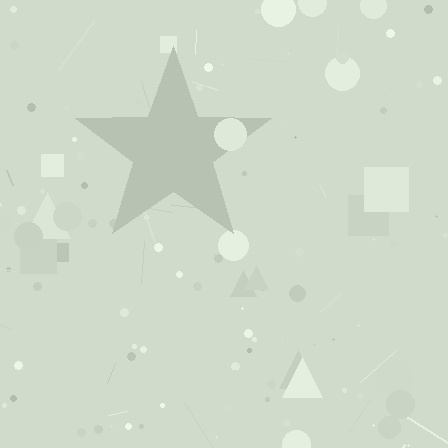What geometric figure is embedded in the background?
A star is embedded in the background.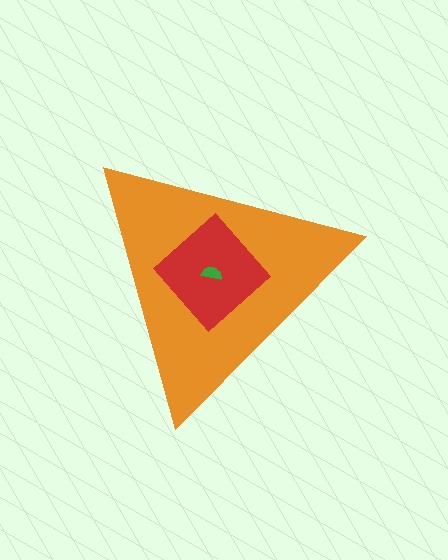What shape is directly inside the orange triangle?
The red diamond.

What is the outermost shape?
The orange triangle.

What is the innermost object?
The green semicircle.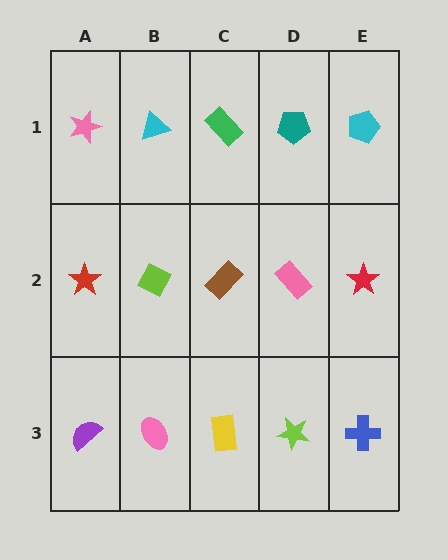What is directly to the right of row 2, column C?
A pink rectangle.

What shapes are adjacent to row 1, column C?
A brown rectangle (row 2, column C), a cyan triangle (row 1, column B), a teal pentagon (row 1, column D).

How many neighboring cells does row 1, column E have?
2.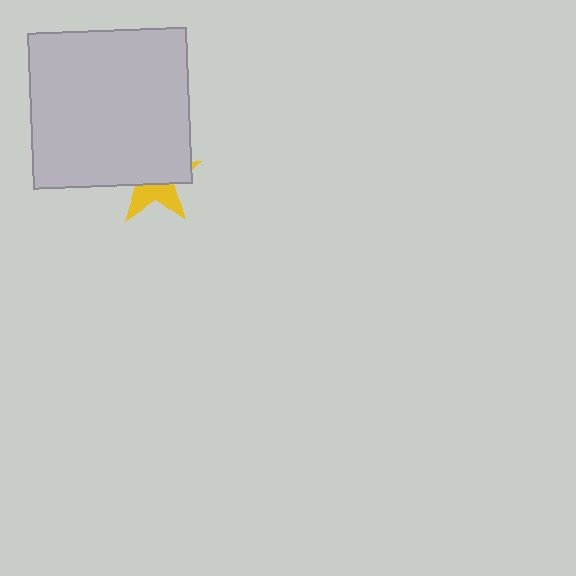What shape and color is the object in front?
The object in front is a light gray rectangle.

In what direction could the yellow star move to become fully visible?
The yellow star could move down. That would shift it out from behind the light gray rectangle entirely.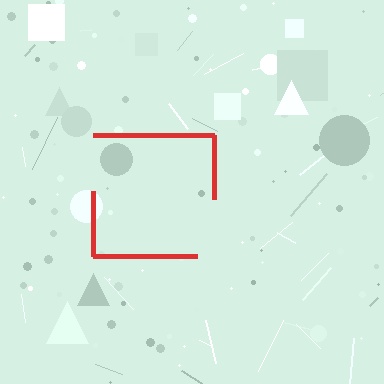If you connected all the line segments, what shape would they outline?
They would outline a square.